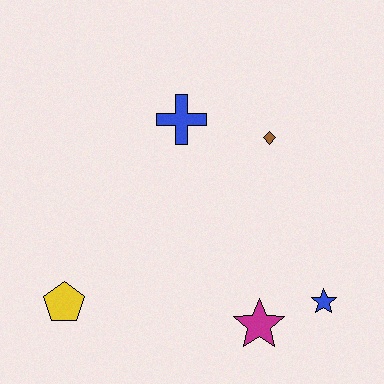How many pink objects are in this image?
There are no pink objects.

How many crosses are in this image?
There is 1 cross.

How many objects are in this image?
There are 5 objects.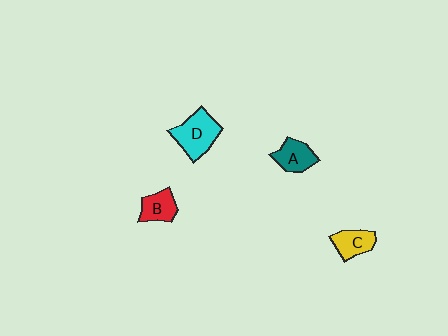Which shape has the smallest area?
Shape B (red).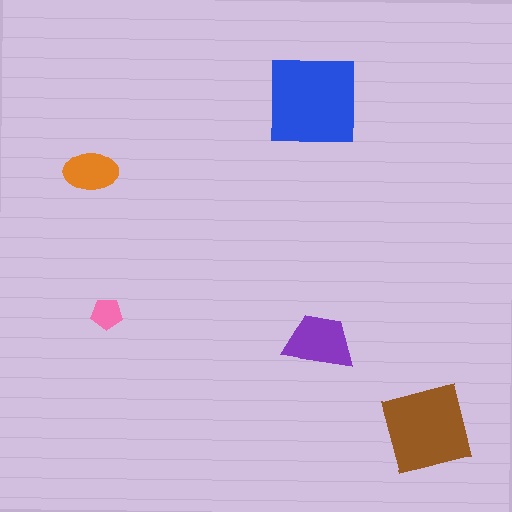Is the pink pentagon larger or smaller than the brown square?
Smaller.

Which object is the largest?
The blue square.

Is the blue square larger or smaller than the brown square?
Larger.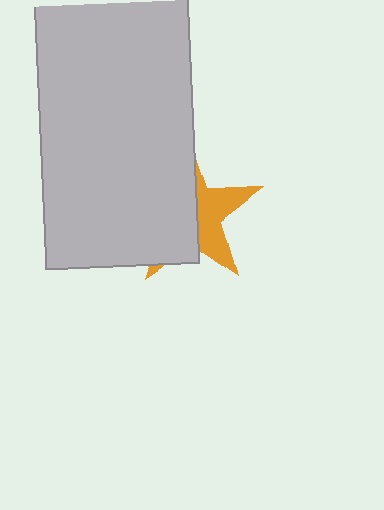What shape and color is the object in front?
The object in front is a light gray rectangle.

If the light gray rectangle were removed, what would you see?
You would see the complete orange star.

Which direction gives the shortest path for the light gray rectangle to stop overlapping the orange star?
Moving left gives the shortest separation.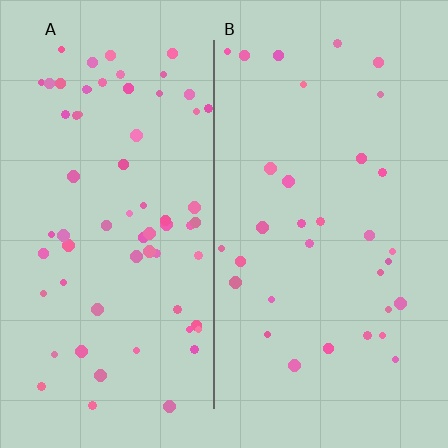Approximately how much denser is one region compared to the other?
Approximately 2.0× — region A over region B.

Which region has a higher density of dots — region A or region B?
A (the left).